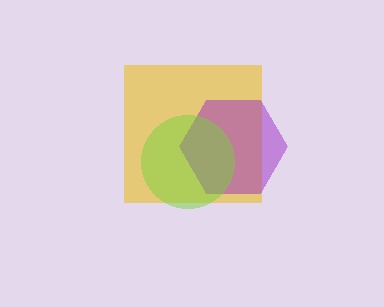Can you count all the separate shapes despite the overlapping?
Yes, there are 3 separate shapes.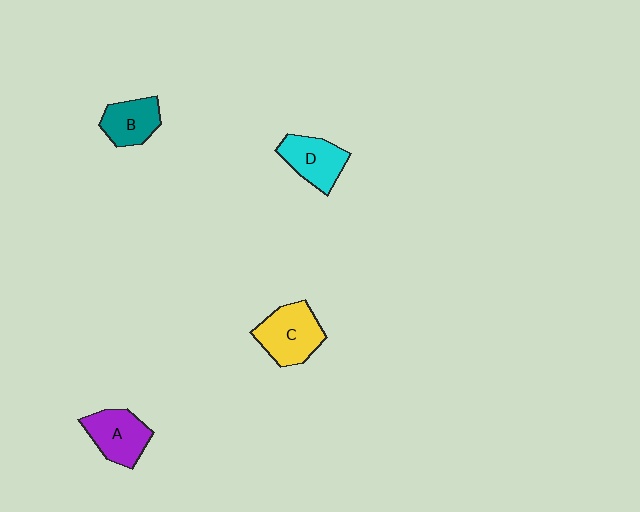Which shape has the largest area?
Shape C (yellow).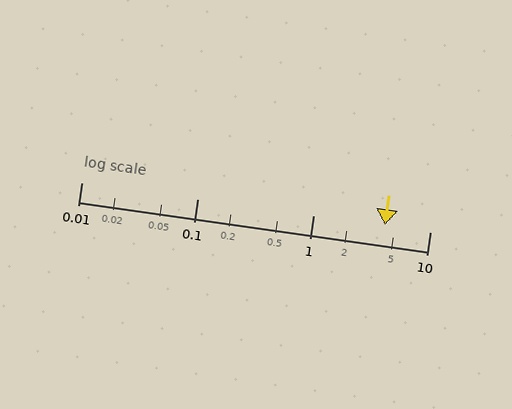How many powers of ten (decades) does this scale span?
The scale spans 3 decades, from 0.01 to 10.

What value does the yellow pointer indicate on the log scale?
The pointer indicates approximately 4.1.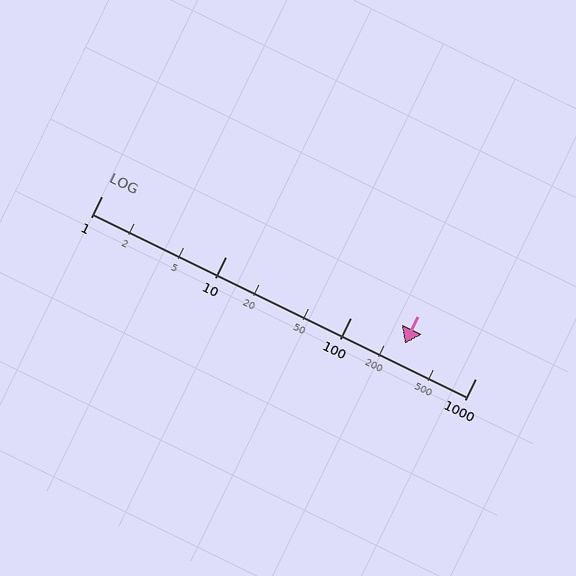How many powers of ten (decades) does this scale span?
The scale spans 3 decades, from 1 to 1000.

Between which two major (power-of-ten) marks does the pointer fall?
The pointer is between 100 and 1000.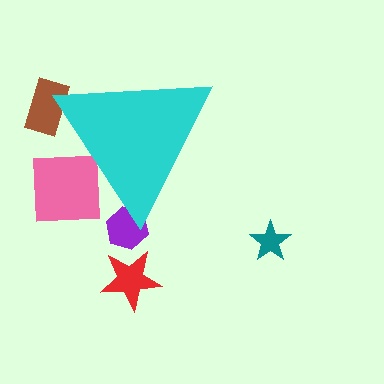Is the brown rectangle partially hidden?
Yes, the brown rectangle is partially hidden behind the cyan triangle.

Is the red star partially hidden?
No, the red star is fully visible.